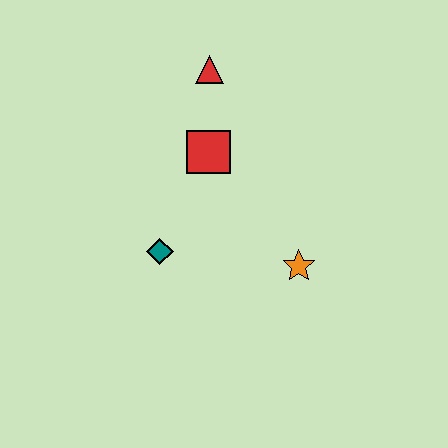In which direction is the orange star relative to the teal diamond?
The orange star is to the right of the teal diamond.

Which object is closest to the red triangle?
The red square is closest to the red triangle.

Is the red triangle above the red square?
Yes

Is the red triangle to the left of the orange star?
Yes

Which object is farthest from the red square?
The orange star is farthest from the red square.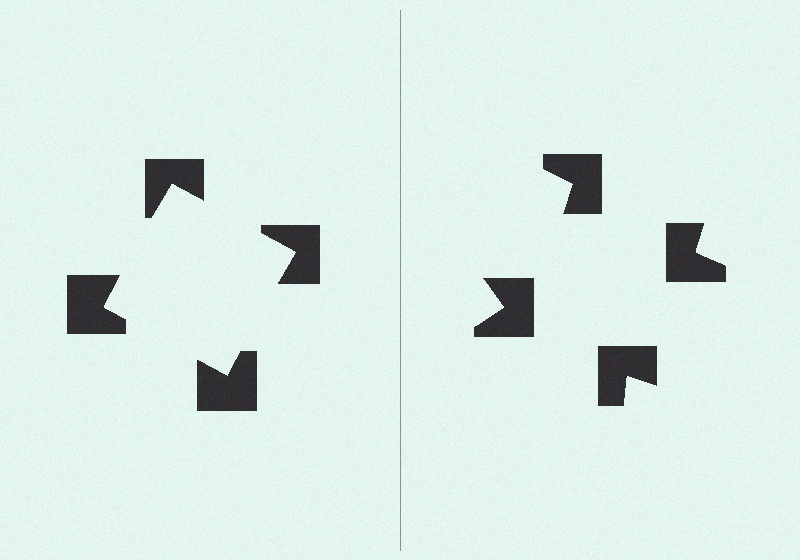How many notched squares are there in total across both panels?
8 — 4 on each side.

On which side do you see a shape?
An illusory square appears on the left side. On the right side the wedge cuts are rotated, so no coherent shape forms.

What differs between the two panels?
The notched squares are positioned identically on both sides; only the wedge orientations differ. On the left they align to a square; on the right they are misaligned.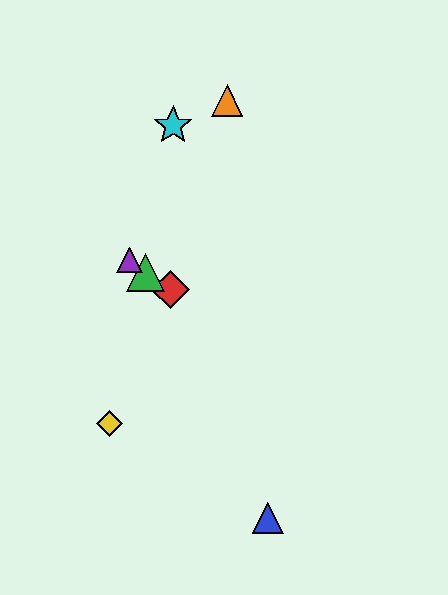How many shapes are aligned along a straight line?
3 shapes (the red diamond, the green triangle, the purple triangle) are aligned along a straight line.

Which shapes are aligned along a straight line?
The red diamond, the green triangle, the purple triangle are aligned along a straight line.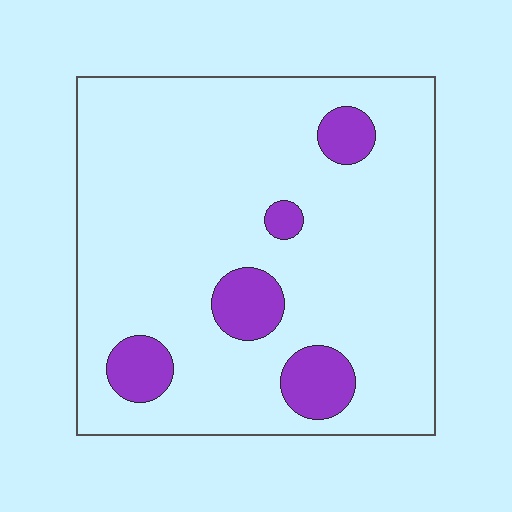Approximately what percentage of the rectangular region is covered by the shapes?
Approximately 15%.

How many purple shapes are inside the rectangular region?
5.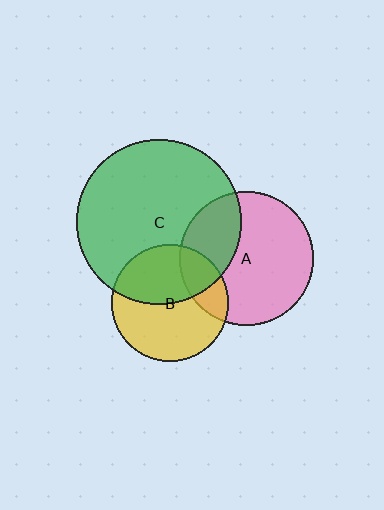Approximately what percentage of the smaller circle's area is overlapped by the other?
Approximately 20%.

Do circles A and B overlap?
Yes.